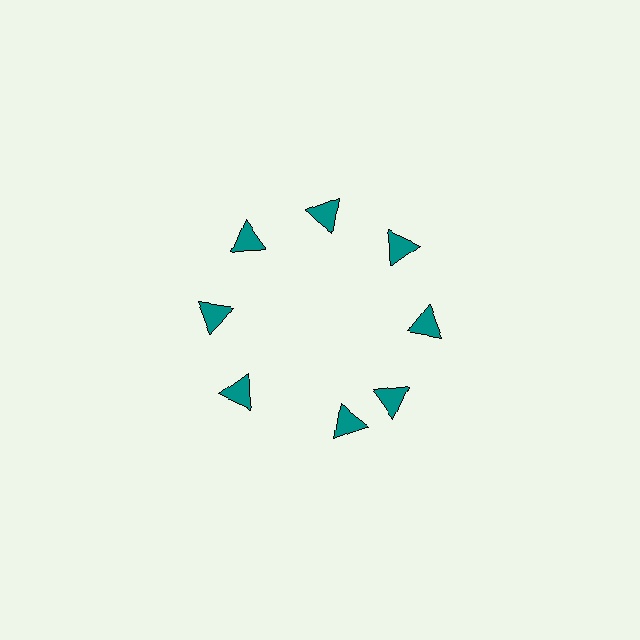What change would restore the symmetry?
The symmetry would be restored by rotating it back into even spacing with its neighbors so that all 8 triangles sit at equal angles and equal distance from the center.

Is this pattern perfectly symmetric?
No. The 8 teal triangles are arranged in a ring, but one element near the 6 o'clock position is rotated out of alignment along the ring, breaking the 8-fold rotational symmetry.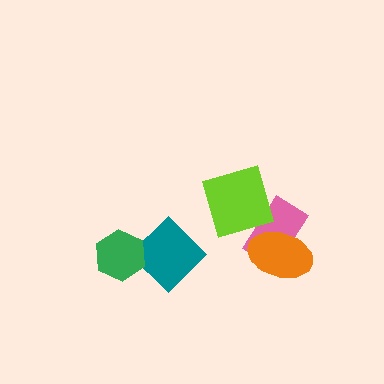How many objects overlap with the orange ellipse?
1 object overlaps with the orange ellipse.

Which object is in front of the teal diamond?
The green hexagon is in front of the teal diamond.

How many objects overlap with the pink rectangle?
2 objects overlap with the pink rectangle.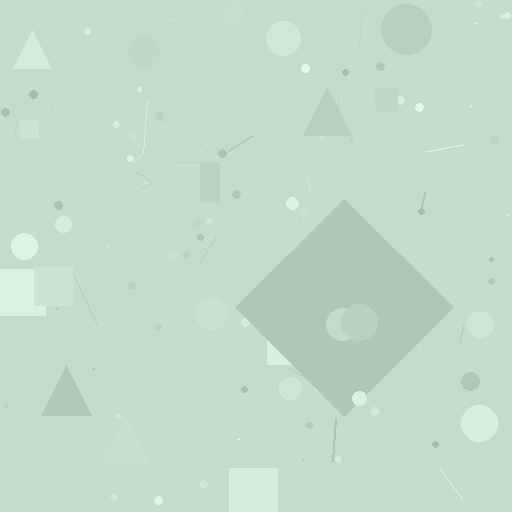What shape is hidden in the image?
A diamond is hidden in the image.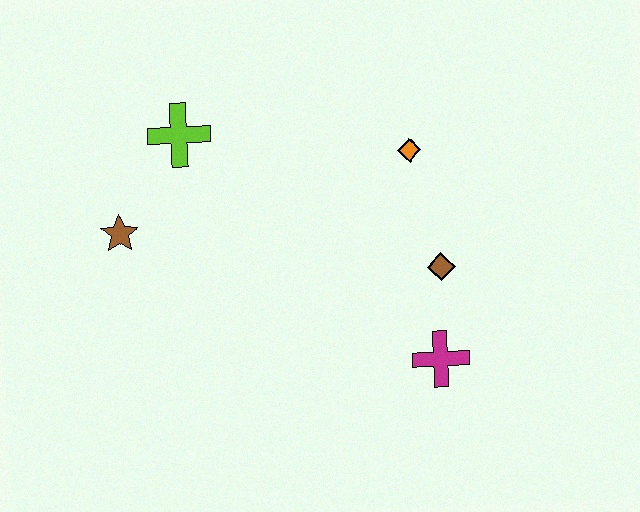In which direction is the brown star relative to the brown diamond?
The brown star is to the left of the brown diamond.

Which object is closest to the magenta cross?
The brown diamond is closest to the magenta cross.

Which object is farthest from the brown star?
The magenta cross is farthest from the brown star.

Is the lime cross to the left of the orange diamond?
Yes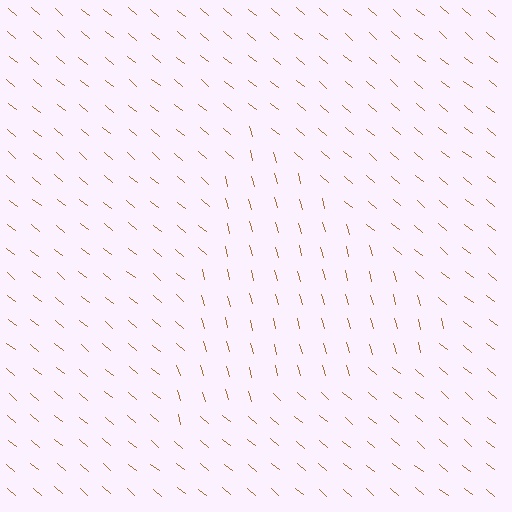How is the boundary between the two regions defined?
The boundary is defined purely by a change in line orientation (approximately 36 degrees difference). All lines are the same color and thickness.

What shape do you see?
I see a triangle.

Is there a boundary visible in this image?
Yes, there is a texture boundary formed by a change in line orientation.